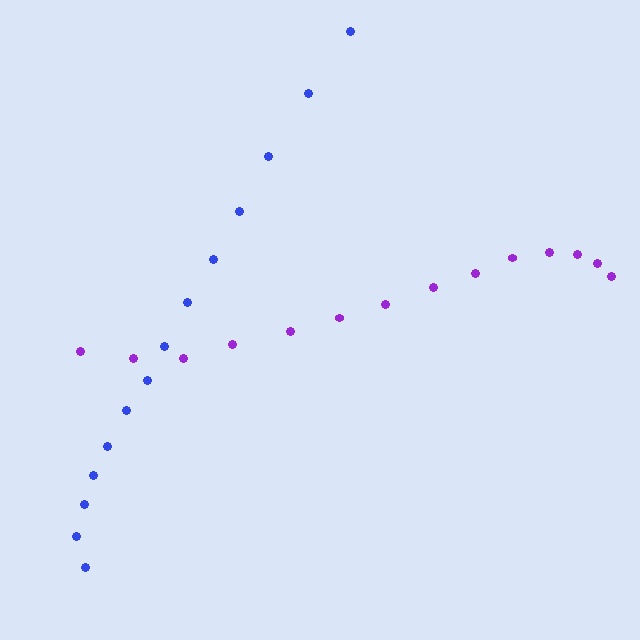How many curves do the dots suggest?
There are 2 distinct paths.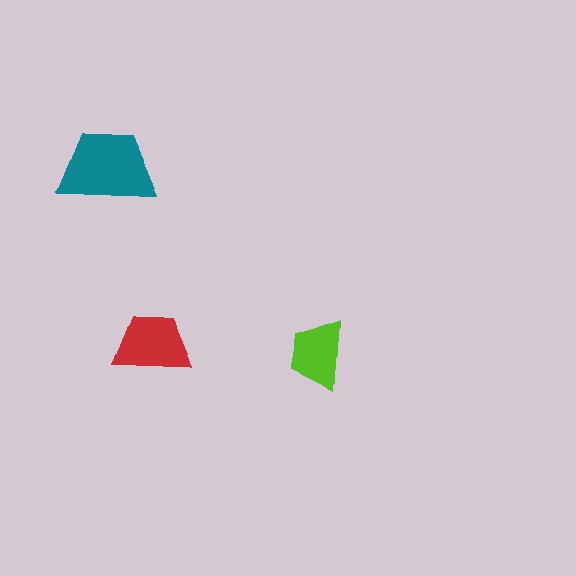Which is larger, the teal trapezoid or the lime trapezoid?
The teal one.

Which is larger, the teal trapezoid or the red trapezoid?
The teal one.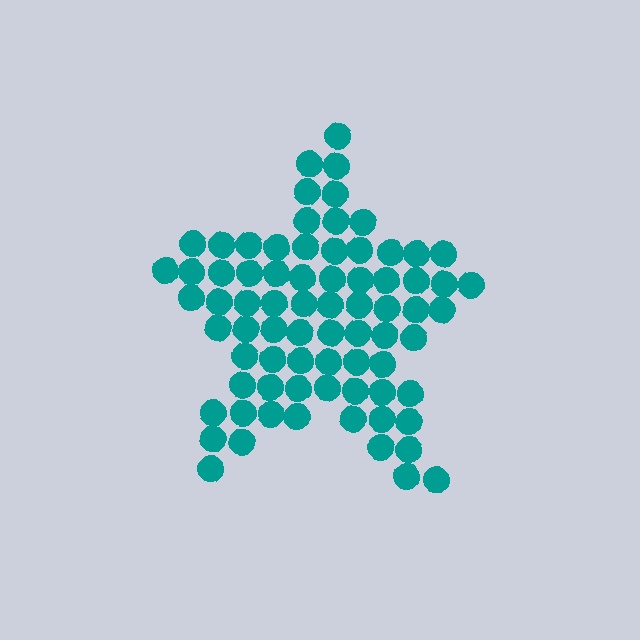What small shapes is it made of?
It is made of small circles.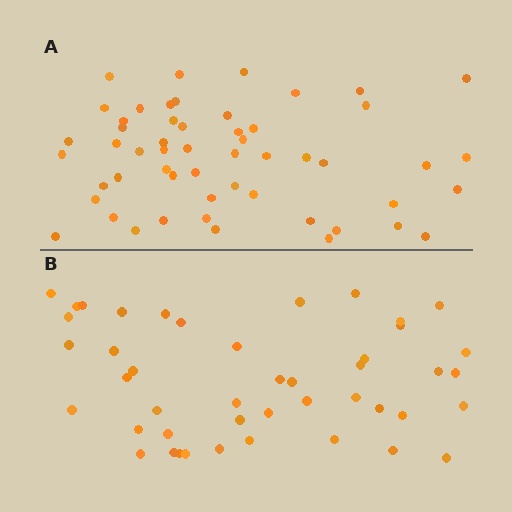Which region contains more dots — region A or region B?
Region A (the top region) has more dots.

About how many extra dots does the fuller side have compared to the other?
Region A has roughly 8 or so more dots than region B.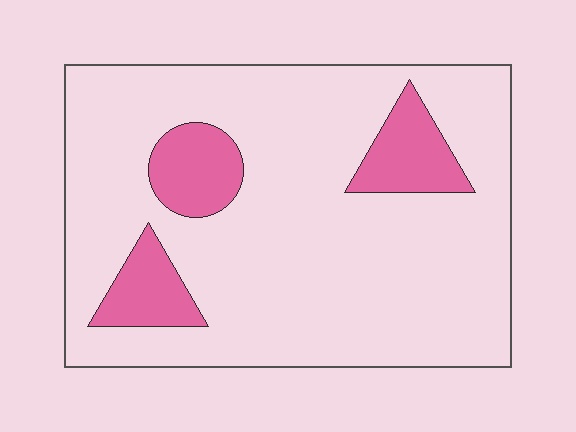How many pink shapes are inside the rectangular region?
3.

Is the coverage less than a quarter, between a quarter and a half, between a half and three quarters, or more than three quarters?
Less than a quarter.